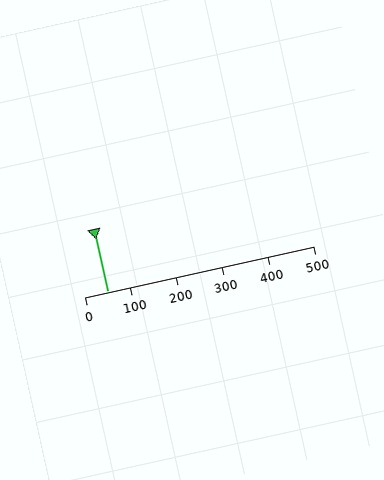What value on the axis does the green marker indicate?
The marker indicates approximately 50.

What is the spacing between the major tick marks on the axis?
The major ticks are spaced 100 apart.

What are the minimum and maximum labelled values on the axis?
The axis runs from 0 to 500.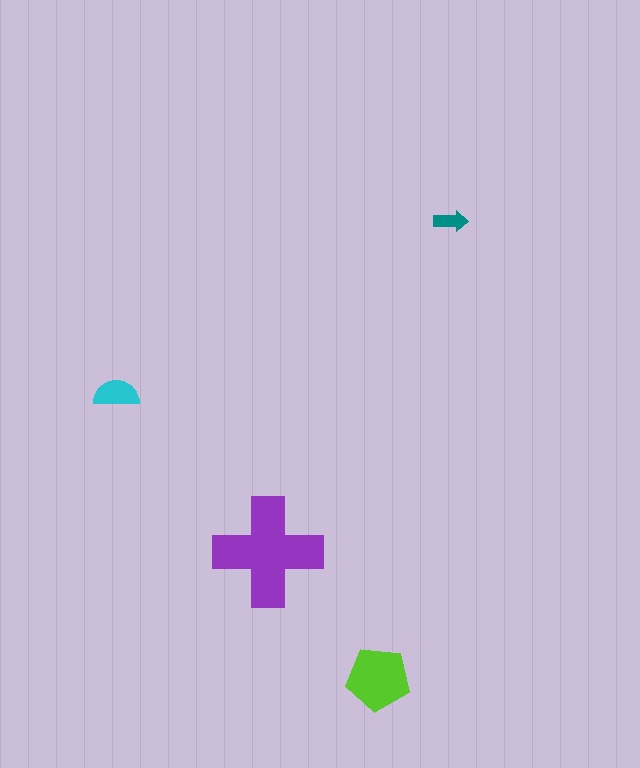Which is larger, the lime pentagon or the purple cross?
The purple cross.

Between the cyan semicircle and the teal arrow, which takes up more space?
The cyan semicircle.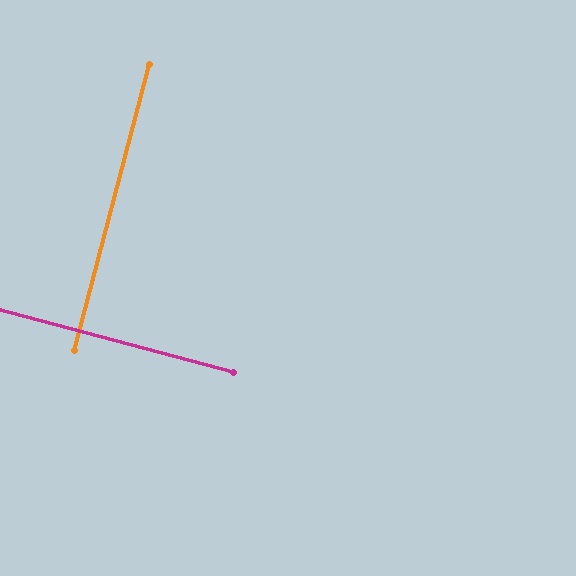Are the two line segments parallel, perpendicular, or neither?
Perpendicular — they meet at approximately 90°.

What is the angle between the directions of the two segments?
Approximately 90 degrees.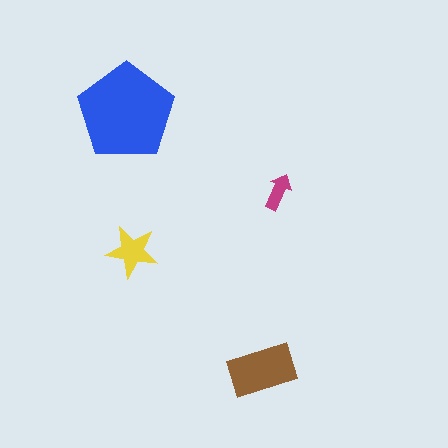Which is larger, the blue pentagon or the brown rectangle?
The blue pentagon.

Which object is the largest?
The blue pentagon.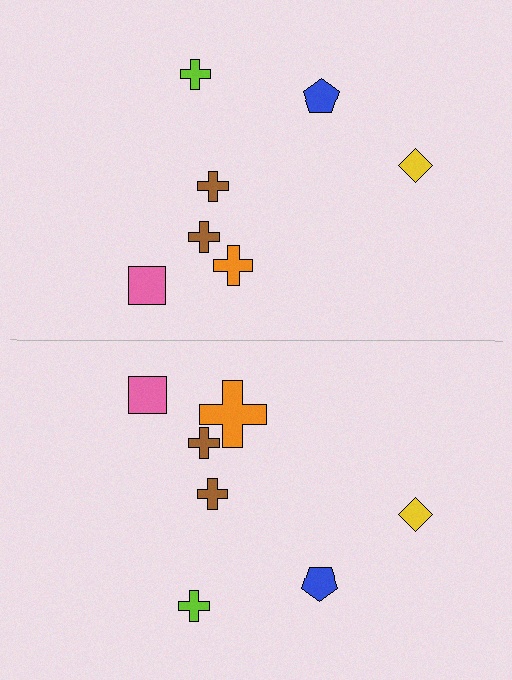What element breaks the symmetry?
The orange cross on the bottom side has a different size than its mirror counterpart.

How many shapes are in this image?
There are 14 shapes in this image.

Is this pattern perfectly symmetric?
No, the pattern is not perfectly symmetric. The orange cross on the bottom side has a different size than its mirror counterpart.